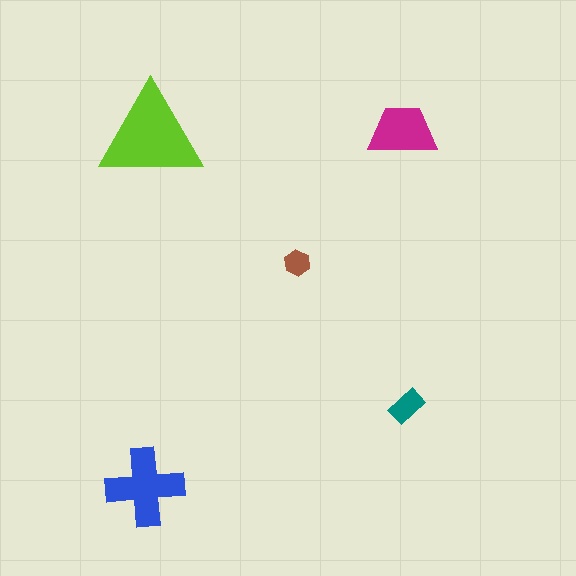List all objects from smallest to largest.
The brown hexagon, the teal rectangle, the magenta trapezoid, the blue cross, the lime triangle.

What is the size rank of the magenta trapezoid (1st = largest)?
3rd.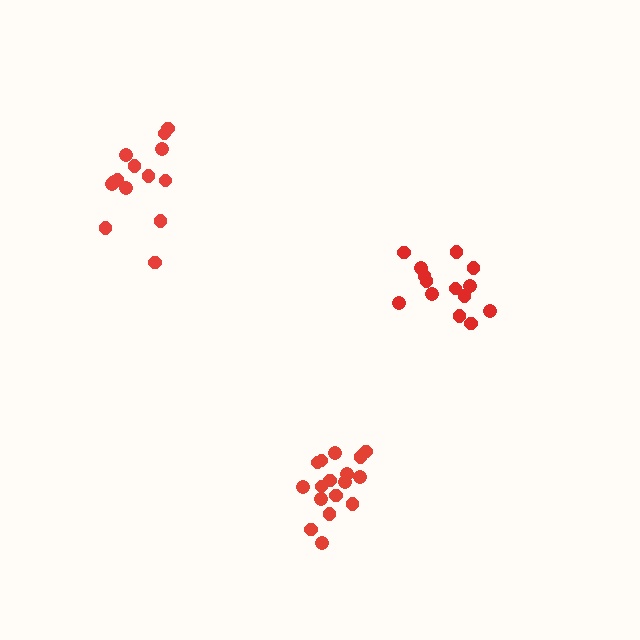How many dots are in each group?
Group 1: 17 dots, Group 2: 14 dots, Group 3: 14 dots (45 total).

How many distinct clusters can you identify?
There are 3 distinct clusters.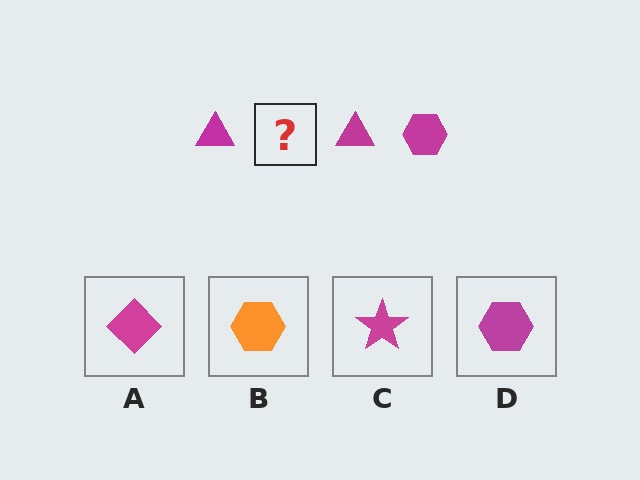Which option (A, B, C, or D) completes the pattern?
D.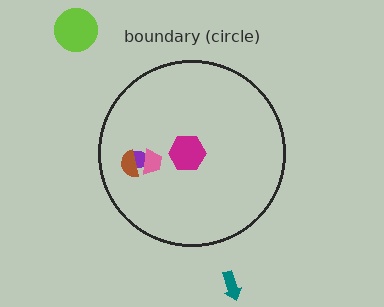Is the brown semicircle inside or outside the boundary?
Inside.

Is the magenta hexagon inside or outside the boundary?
Inside.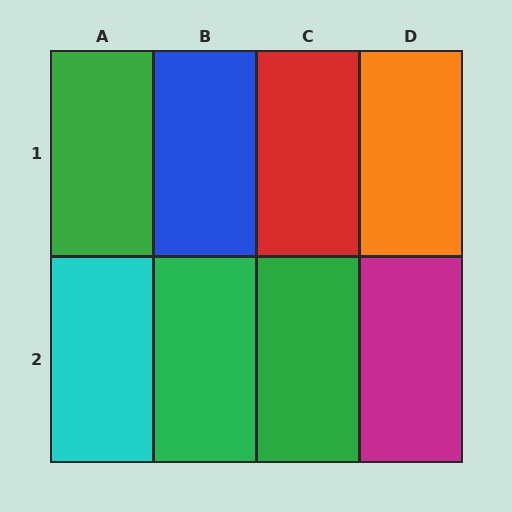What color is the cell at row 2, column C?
Green.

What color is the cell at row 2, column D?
Magenta.